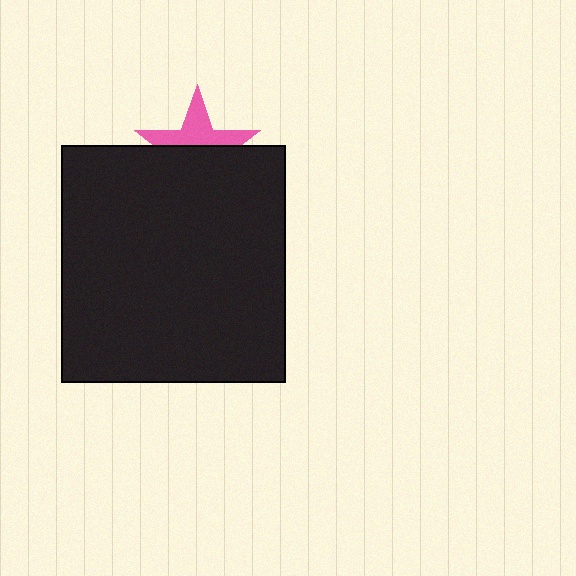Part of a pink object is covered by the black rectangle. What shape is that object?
It is a star.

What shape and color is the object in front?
The object in front is a black rectangle.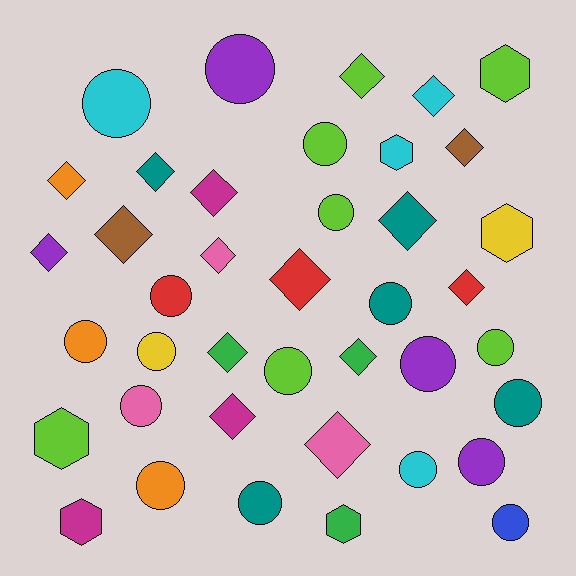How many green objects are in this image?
There are 3 green objects.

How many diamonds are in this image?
There are 16 diamonds.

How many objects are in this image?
There are 40 objects.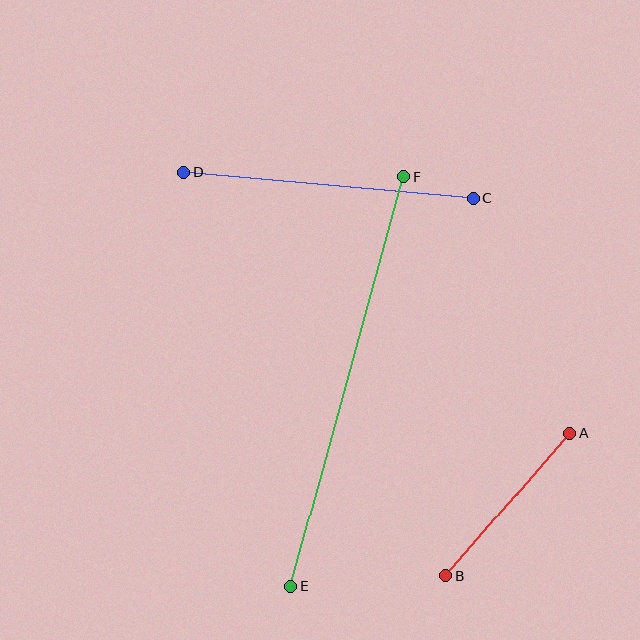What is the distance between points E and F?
The distance is approximately 425 pixels.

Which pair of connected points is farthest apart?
Points E and F are farthest apart.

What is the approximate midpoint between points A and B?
The midpoint is at approximately (508, 504) pixels.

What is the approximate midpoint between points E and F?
The midpoint is at approximately (348, 381) pixels.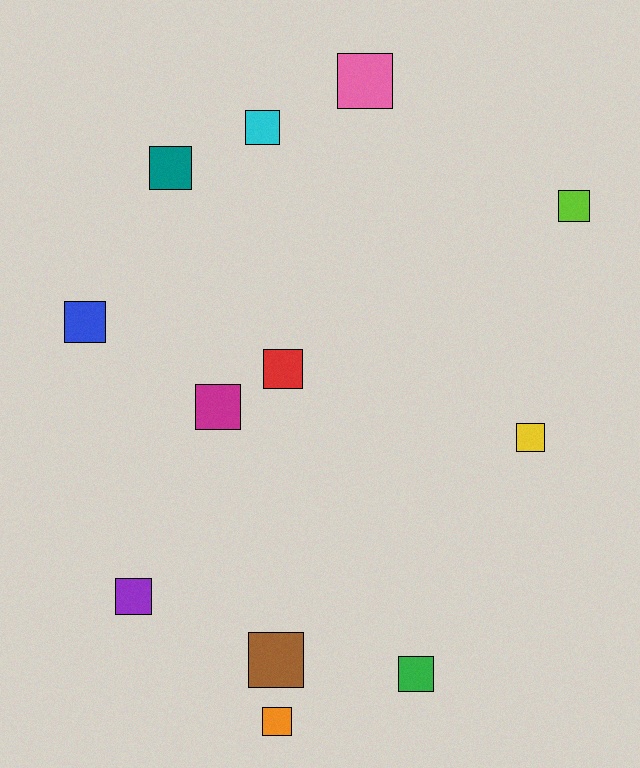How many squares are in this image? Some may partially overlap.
There are 12 squares.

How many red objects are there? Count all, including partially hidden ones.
There is 1 red object.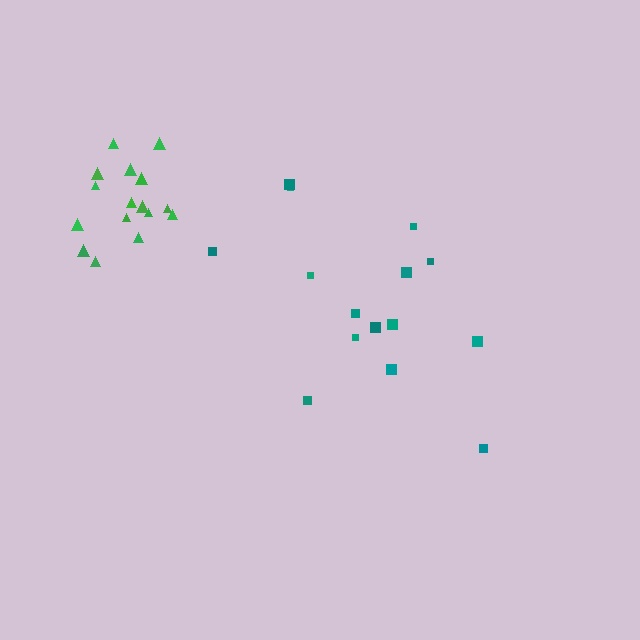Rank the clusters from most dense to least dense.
green, teal.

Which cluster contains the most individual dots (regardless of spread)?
Green (16).